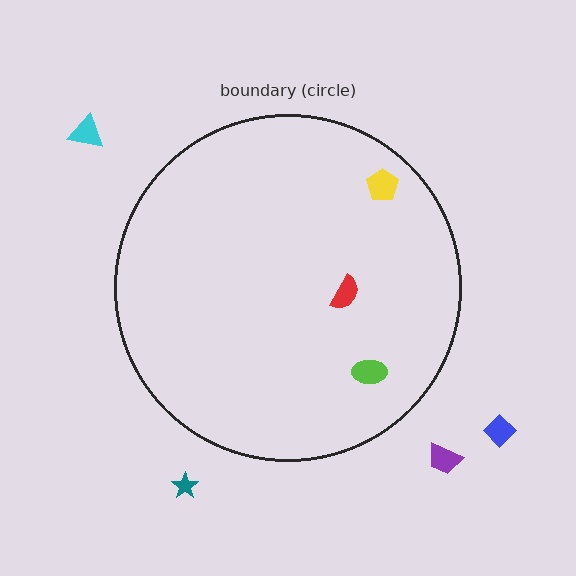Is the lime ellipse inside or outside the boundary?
Inside.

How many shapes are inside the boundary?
3 inside, 4 outside.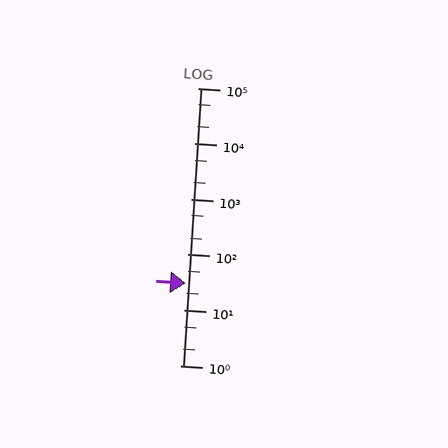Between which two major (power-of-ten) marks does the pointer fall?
The pointer is between 10 and 100.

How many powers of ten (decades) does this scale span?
The scale spans 5 decades, from 1 to 100000.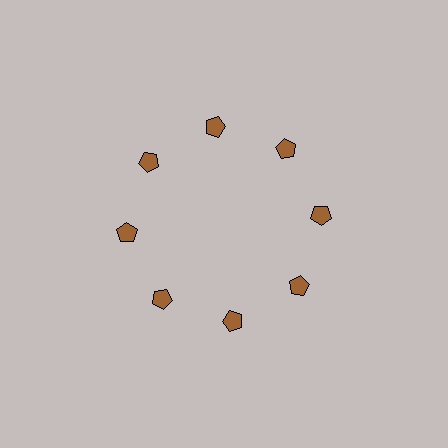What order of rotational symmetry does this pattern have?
This pattern has 8-fold rotational symmetry.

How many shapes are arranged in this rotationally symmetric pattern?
There are 8 shapes, arranged in 8 groups of 1.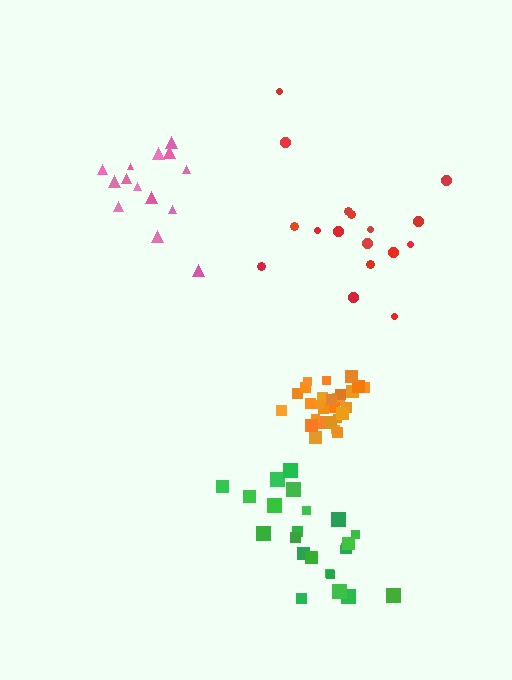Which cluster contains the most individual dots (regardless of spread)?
Orange (27).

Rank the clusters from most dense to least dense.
orange, green, pink, red.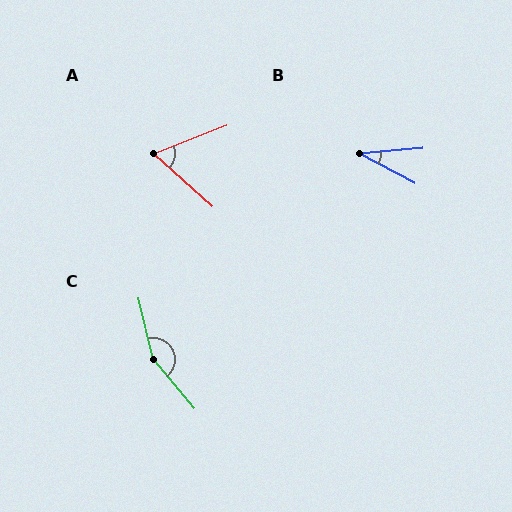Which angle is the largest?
C, at approximately 153 degrees.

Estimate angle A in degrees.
Approximately 63 degrees.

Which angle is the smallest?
B, at approximately 33 degrees.